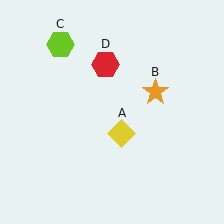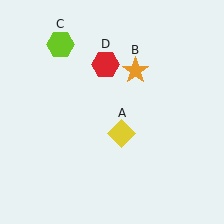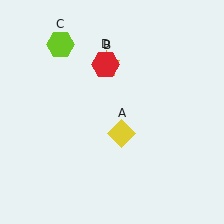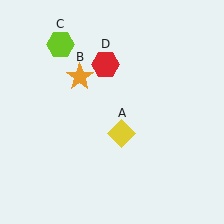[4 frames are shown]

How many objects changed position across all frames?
1 object changed position: orange star (object B).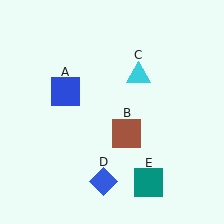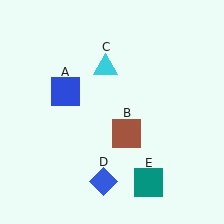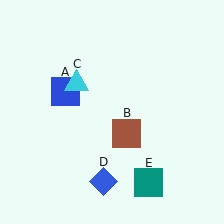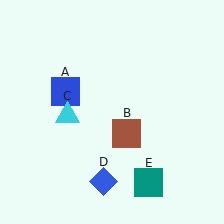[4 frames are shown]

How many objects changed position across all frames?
1 object changed position: cyan triangle (object C).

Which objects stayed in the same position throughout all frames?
Blue square (object A) and brown square (object B) and blue diamond (object D) and teal square (object E) remained stationary.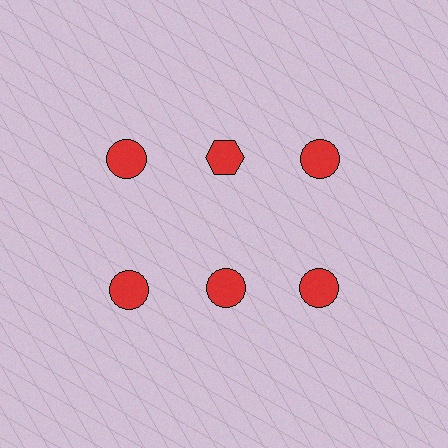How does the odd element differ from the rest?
It has a different shape: hexagon instead of circle.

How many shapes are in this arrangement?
There are 6 shapes arranged in a grid pattern.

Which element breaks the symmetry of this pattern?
The red hexagon in the top row, second from left column breaks the symmetry. All other shapes are red circles.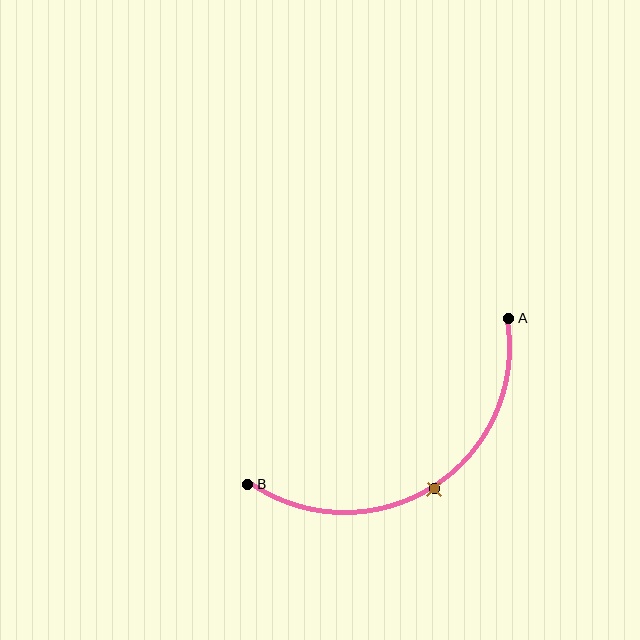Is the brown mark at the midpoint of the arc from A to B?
Yes. The brown mark lies on the arc at equal arc-length from both A and B — it is the arc midpoint.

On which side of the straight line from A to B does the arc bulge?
The arc bulges below the straight line connecting A and B.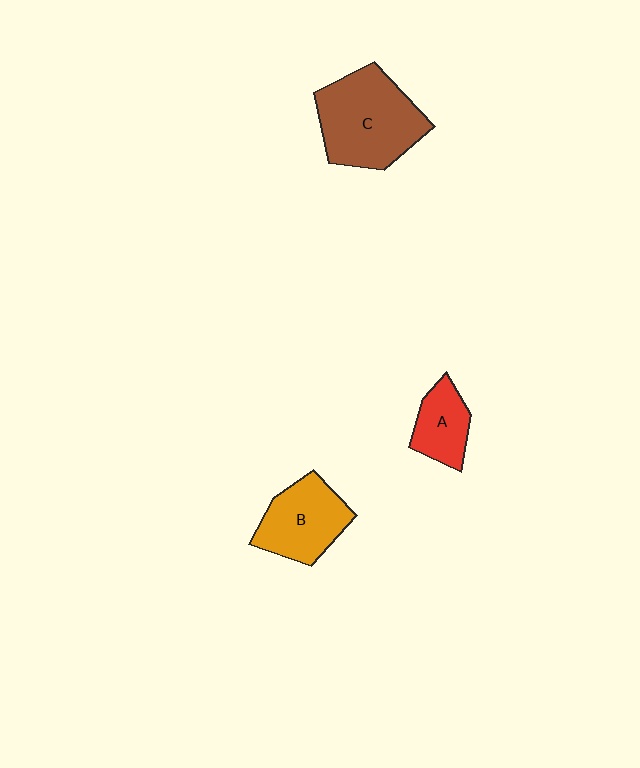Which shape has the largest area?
Shape C (brown).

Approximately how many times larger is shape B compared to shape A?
Approximately 1.5 times.